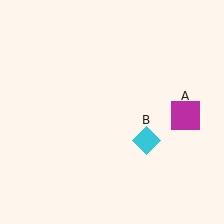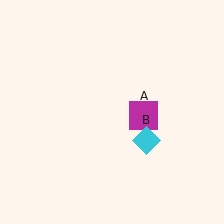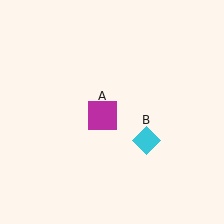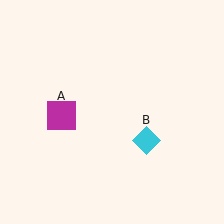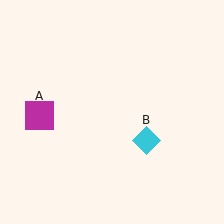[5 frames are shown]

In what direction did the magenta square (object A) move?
The magenta square (object A) moved left.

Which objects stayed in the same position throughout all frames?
Cyan diamond (object B) remained stationary.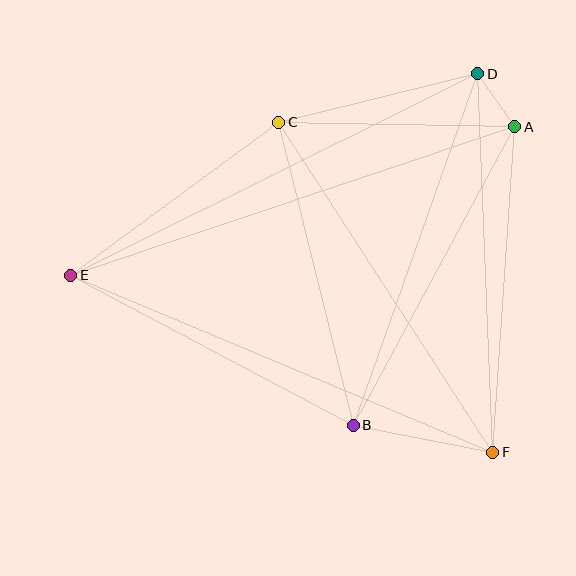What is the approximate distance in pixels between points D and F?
The distance between D and F is approximately 379 pixels.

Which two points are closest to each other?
Points A and D are closest to each other.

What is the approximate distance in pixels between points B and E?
The distance between B and E is approximately 320 pixels.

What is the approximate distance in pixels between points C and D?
The distance between C and D is approximately 205 pixels.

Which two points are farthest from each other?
Points A and E are farthest from each other.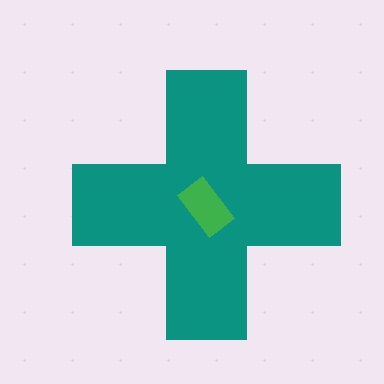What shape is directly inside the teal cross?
The green rectangle.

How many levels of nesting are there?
2.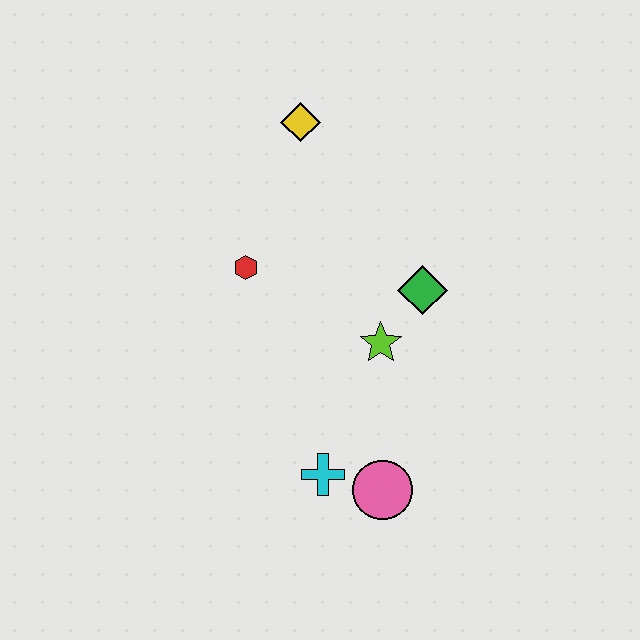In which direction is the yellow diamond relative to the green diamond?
The yellow diamond is above the green diamond.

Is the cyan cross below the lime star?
Yes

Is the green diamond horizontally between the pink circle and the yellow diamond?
No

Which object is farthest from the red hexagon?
The pink circle is farthest from the red hexagon.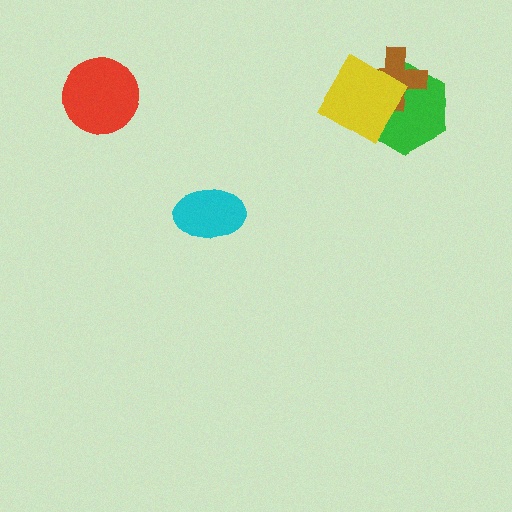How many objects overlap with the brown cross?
2 objects overlap with the brown cross.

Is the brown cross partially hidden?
Yes, it is partially covered by another shape.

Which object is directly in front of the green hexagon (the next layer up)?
The brown cross is directly in front of the green hexagon.